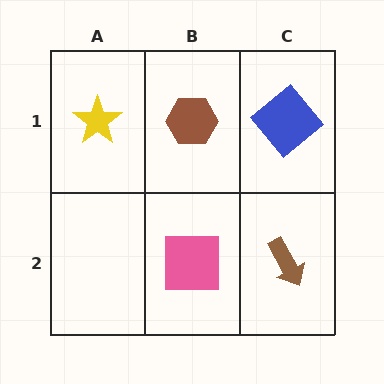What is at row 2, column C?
A brown arrow.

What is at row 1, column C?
A blue diamond.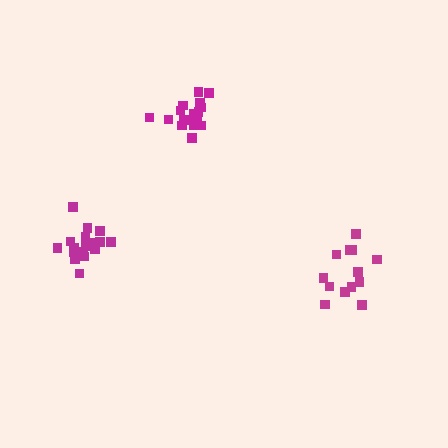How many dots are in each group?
Group 1: 18 dots, Group 2: 18 dots, Group 3: 13 dots (49 total).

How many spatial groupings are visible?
There are 3 spatial groupings.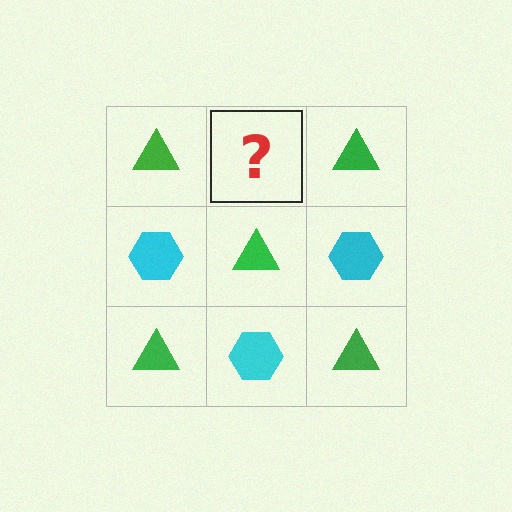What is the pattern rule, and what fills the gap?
The rule is that it alternates green triangle and cyan hexagon in a checkerboard pattern. The gap should be filled with a cyan hexagon.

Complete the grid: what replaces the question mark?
The question mark should be replaced with a cyan hexagon.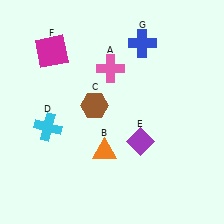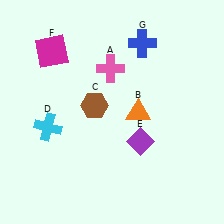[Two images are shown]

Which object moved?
The orange triangle (B) moved up.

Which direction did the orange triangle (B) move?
The orange triangle (B) moved up.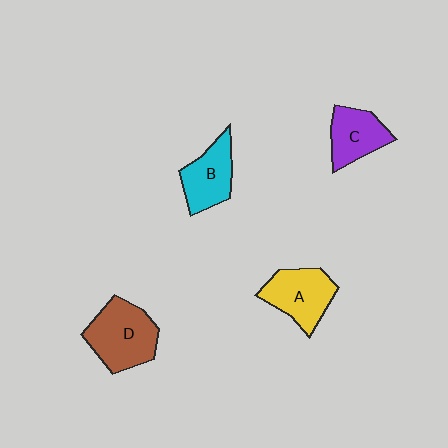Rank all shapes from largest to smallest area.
From largest to smallest: D (brown), A (yellow), B (cyan), C (purple).